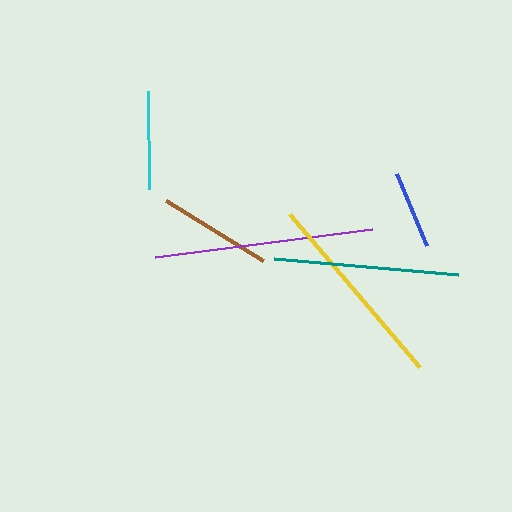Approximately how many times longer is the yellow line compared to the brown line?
The yellow line is approximately 1.8 times the length of the brown line.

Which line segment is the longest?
The purple line is the longest at approximately 219 pixels.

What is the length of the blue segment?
The blue segment is approximately 78 pixels long.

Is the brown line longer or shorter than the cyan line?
The brown line is longer than the cyan line.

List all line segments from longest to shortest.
From longest to shortest: purple, yellow, teal, brown, cyan, blue.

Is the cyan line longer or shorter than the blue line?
The cyan line is longer than the blue line.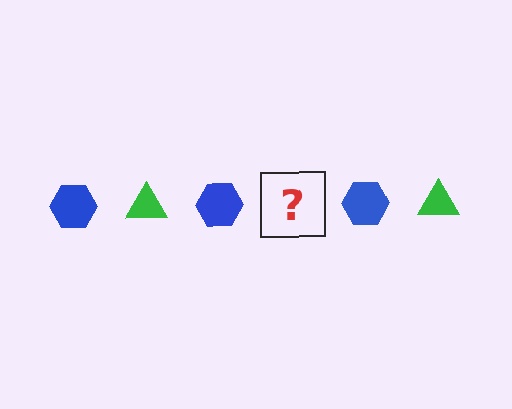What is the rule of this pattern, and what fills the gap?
The rule is that the pattern alternates between blue hexagon and green triangle. The gap should be filled with a green triangle.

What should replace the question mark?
The question mark should be replaced with a green triangle.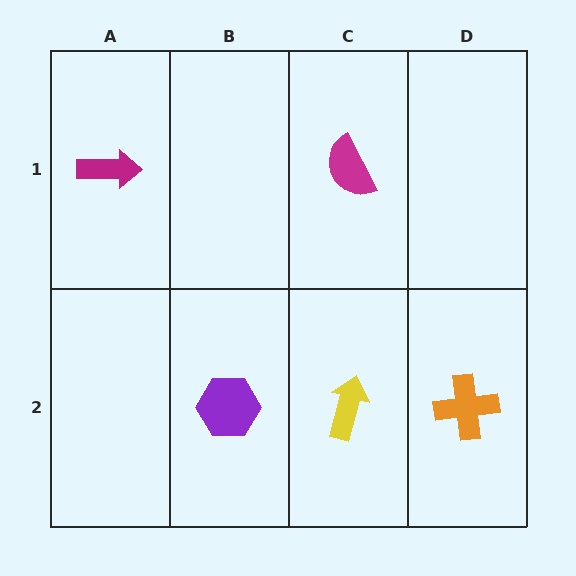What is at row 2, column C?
A yellow arrow.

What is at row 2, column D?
An orange cross.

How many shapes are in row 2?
3 shapes.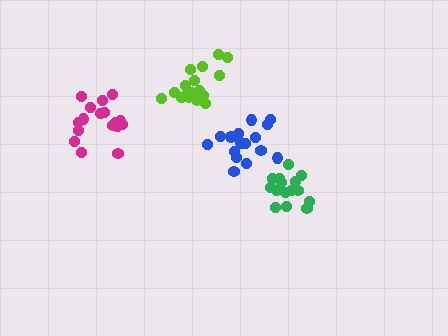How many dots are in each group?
Group 1: 16 dots, Group 2: 17 dots, Group 3: 15 dots, Group 4: 17 dots (65 total).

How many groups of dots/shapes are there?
There are 4 groups.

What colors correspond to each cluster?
The clusters are colored: blue, magenta, green, lime.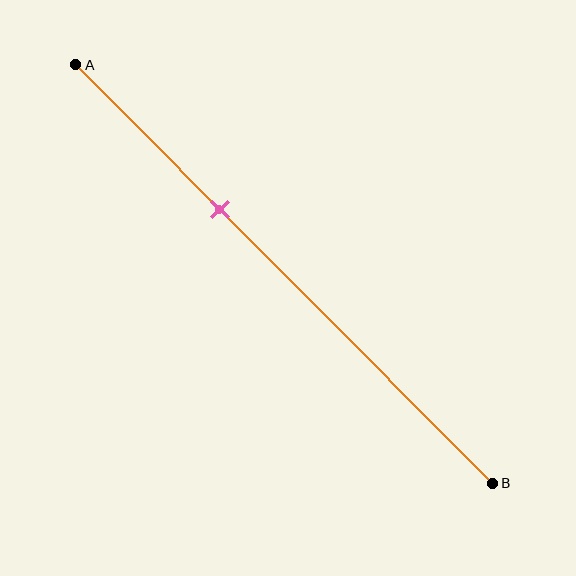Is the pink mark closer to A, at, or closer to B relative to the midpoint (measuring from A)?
The pink mark is closer to point A than the midpoint of segment AB.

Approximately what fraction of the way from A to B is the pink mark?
The pink mark is approximately 35% of the way from A to B.